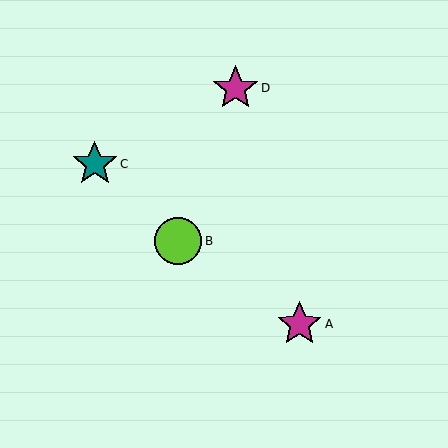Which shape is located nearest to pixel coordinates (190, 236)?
The lime circle (labeled B) at (178, 241) is nearest to that location.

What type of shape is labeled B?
Shape B is a lime circle.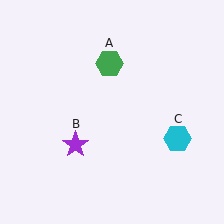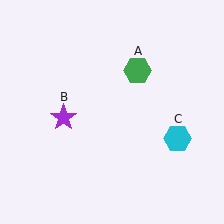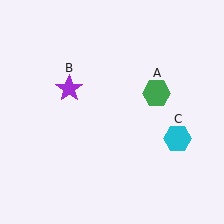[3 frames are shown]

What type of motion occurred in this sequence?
The green hexagon (object A), purple star (object B) rotated clockwise around the center of the scene.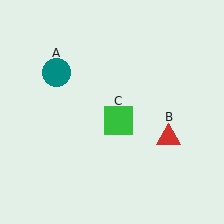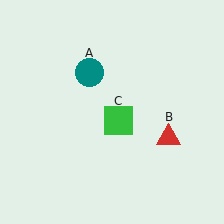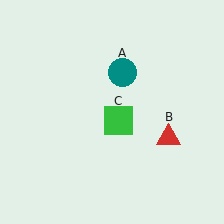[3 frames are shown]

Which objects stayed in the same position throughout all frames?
Red triangle (object B) and green square (object C) remained stationary.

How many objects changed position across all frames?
1 object changed position: teal circle (object A).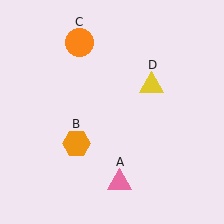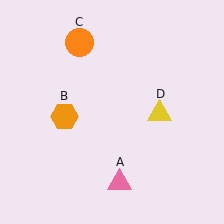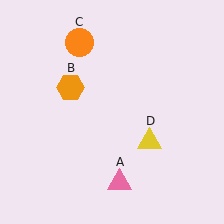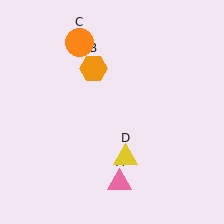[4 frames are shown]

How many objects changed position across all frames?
2 objects changed position: orange hexagon (object B), yellow triangle (object D).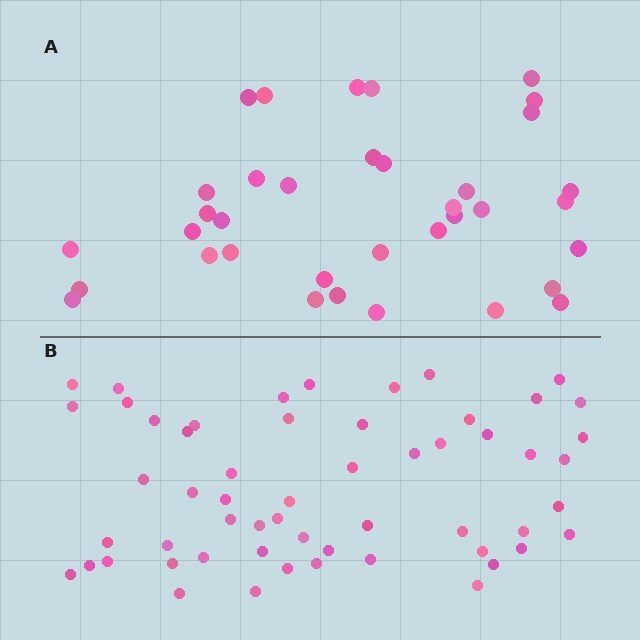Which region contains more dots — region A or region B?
Region B (the bottom region) has more dots.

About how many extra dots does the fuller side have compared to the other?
Region B has approximately 20 more dots than region A.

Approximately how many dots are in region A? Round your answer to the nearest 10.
About 40 dots. (The exact count is 36, which rounds to 40.)